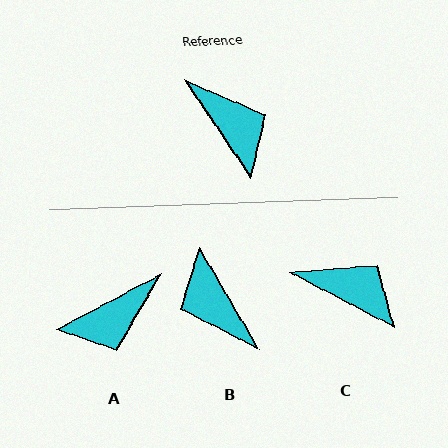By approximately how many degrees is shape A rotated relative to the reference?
Approximately 96 degrees clockwise.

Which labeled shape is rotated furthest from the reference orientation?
B, about 176 degrees away.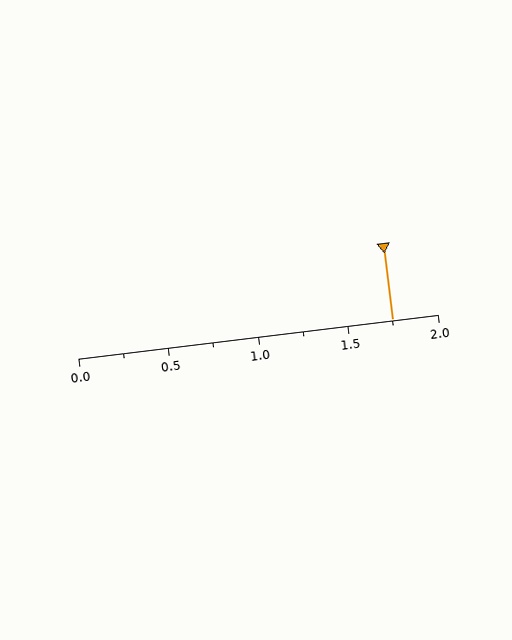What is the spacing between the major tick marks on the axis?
The major ticks are spaced 0.5 apart.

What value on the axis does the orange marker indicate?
The marker indicates approximately 1.75.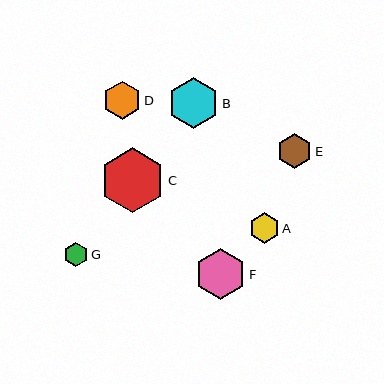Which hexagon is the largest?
Hexagon C is the largest with a size of approximately 65 pixels.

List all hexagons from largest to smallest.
From largest to smallest: C, F, B, D, E, A, G.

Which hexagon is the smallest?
Hexagon G is the smallest with a size of approximately 24 pixels.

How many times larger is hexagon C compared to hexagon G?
Hexagon C is approximately 2.7 times the size of hexagon G.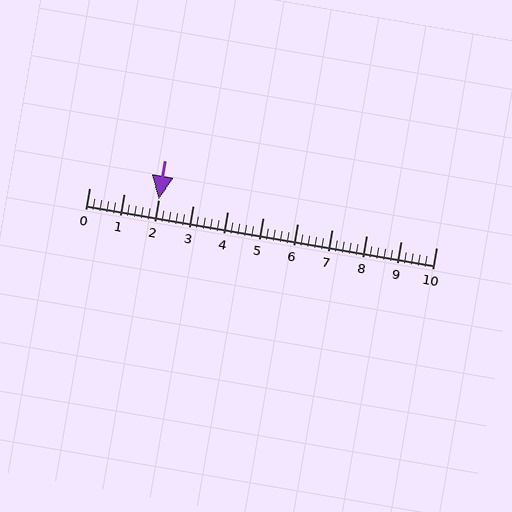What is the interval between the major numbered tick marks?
The major tick marks are spaced 1 units apart.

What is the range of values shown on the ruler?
The ruler shows values from 0 to 10.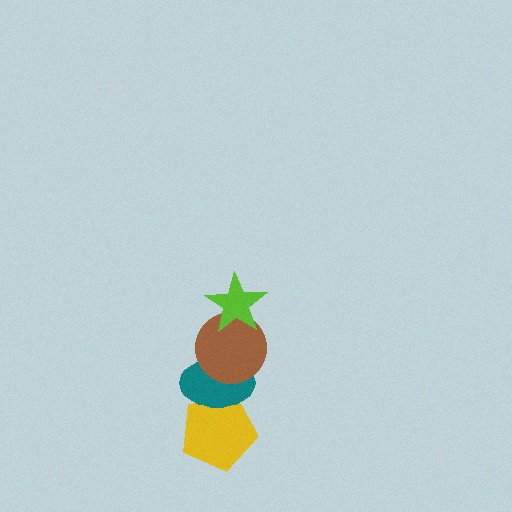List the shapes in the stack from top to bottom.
From top to bottom: the lime star, the brown circle, the teal ellipse, the yellow pentagon.